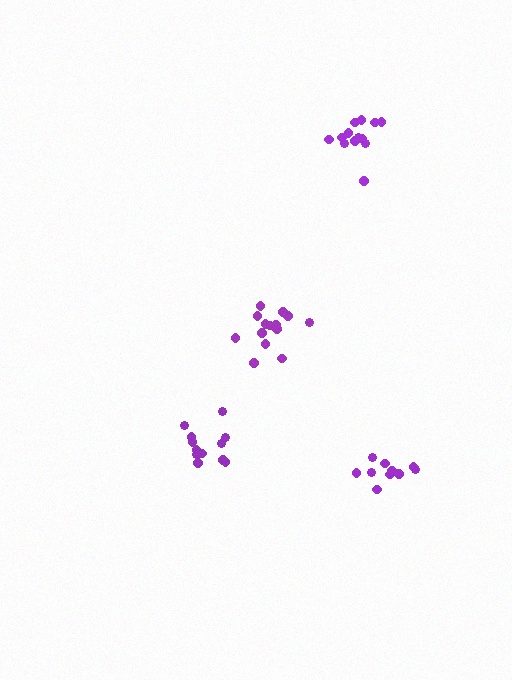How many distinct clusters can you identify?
There are 4 distinct clusters.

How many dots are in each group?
Group 1: 12 dots, Group 2: 14 dots, Group 3: 10 dots, Group 4: 13 dots (49 total).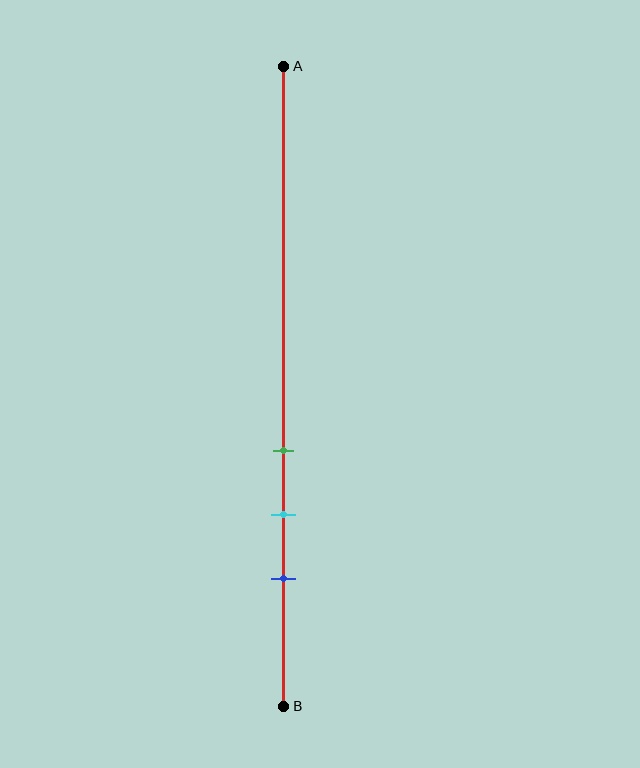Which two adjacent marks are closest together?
The green and cyan marks are the closest adjacent pair.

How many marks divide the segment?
There are 3 marks dividing the segment.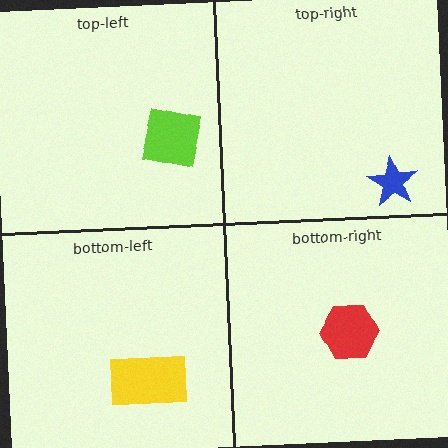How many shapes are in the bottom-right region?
1.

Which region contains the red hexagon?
The bottom-right region.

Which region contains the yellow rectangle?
The bottom-left region.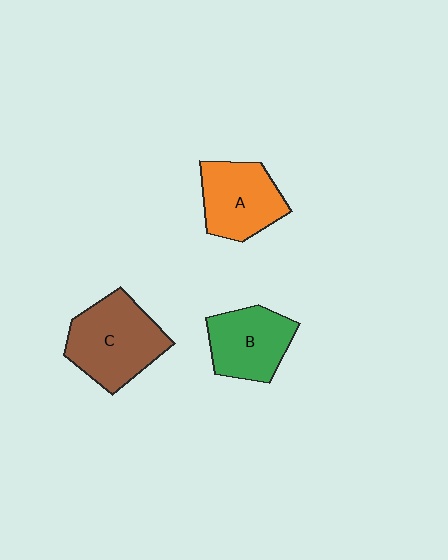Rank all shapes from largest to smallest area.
From largest to smallest: C (brown), A (orange), B (green).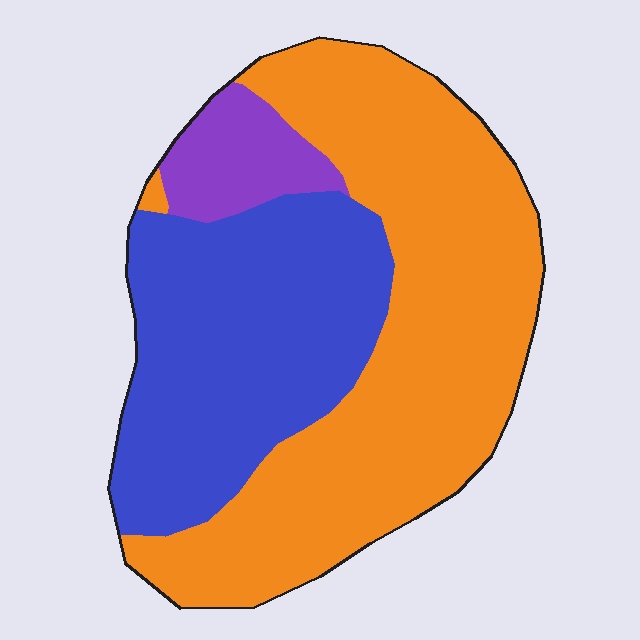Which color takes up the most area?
Orange, at roughly 55%.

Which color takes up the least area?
Purple, at roughly 10%.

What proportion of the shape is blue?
Blue covers roughly 35% of the shape.